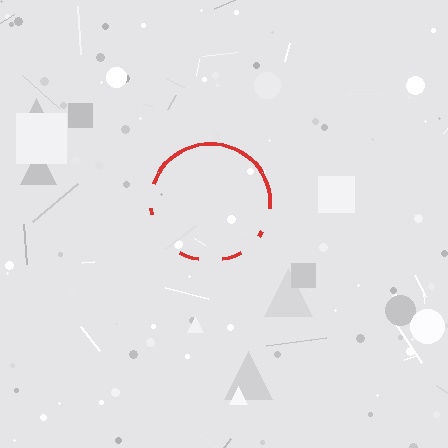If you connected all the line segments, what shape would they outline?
They would outline a circle.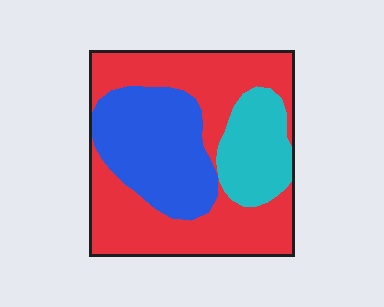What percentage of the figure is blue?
Blue covers around 30% of the figure.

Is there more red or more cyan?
Red.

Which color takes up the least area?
Cyan, at roughly 15%.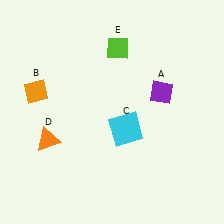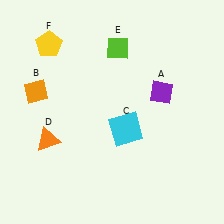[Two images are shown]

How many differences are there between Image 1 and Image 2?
There is 1 difference between the two images.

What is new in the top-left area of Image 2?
A yellow pentagon (F) was added in the top-left area of Image 2.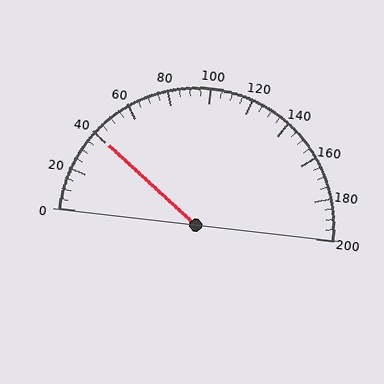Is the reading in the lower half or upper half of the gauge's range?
The reading is in the lower half of the range (0 to 200).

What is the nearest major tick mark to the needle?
The nearest major tick mark is 40.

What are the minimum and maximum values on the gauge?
The gauge ranges from 0 to 200.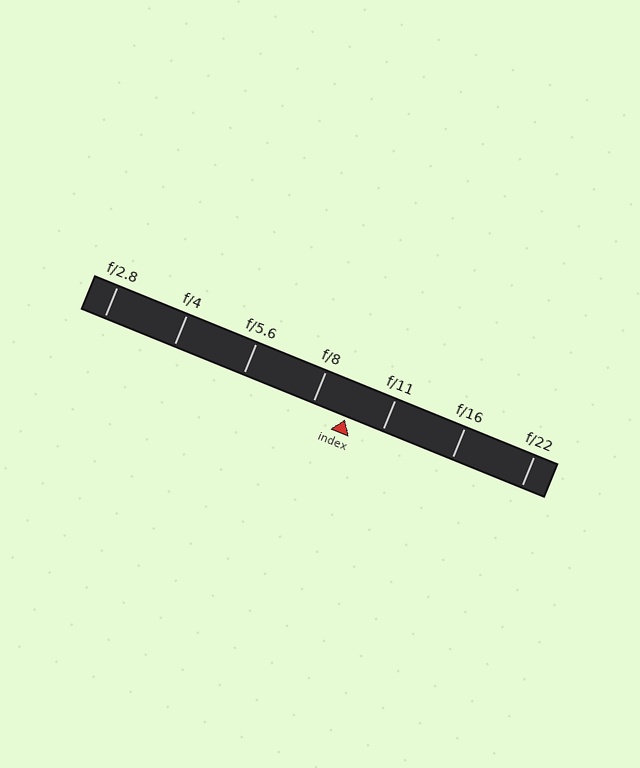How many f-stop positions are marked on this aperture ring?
There are 7 f-stop positions marked.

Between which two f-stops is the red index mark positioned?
The index mark is between f/8 and f/11.